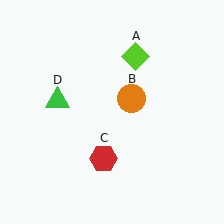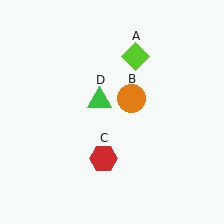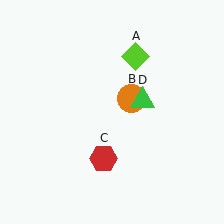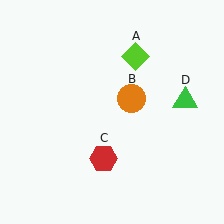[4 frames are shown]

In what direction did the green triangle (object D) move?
The green triangle (object D) moved right.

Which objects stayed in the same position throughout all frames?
Lime diamond (object A) and orange circle (object B) and red hexagon (object C) remained stationary.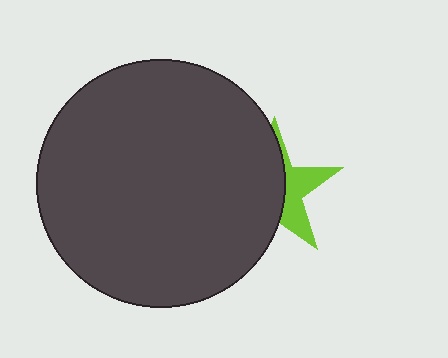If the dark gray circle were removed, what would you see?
You would see the complete lime star.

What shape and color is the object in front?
The object in front is a dark gray circle.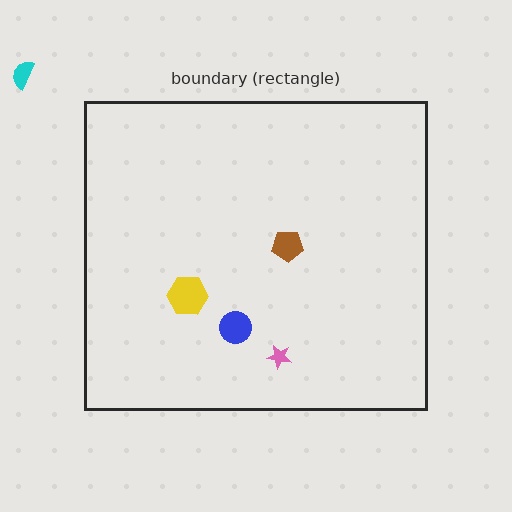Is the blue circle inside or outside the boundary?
Inside.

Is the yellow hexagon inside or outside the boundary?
Inside.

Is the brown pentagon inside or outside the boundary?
Inside.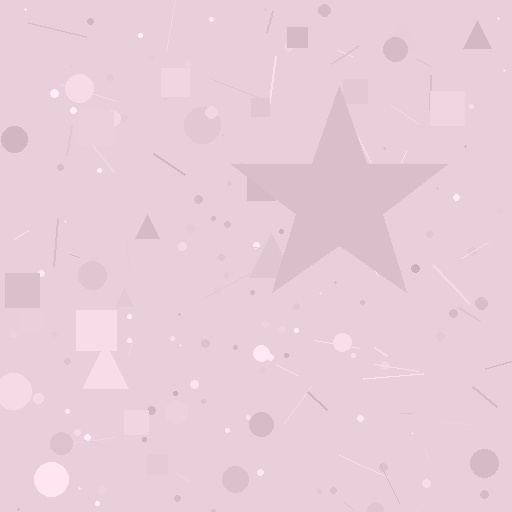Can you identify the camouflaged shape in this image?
The camouflaged shape is a star.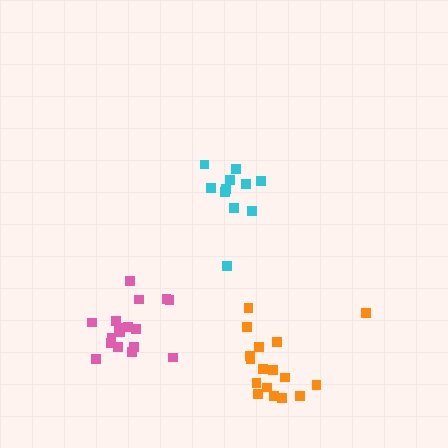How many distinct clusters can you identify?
There are 3 distinct clusters.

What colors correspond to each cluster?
The clusters are colored: cyan, orange, pink.